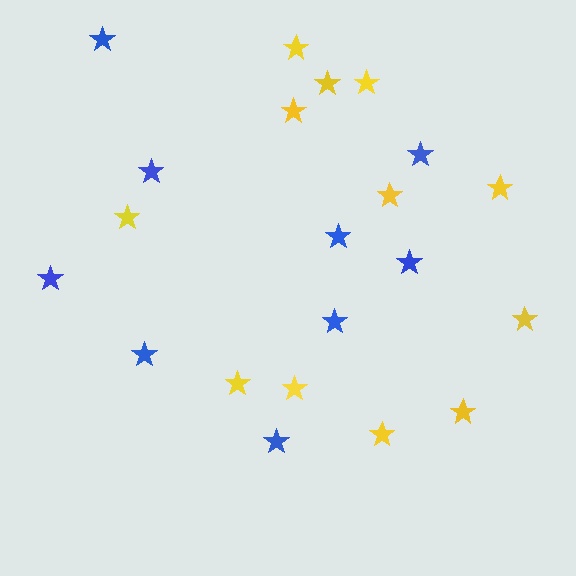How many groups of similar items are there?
There are 2 groups: one group of yellow stars (12) and one group of blue stars (9).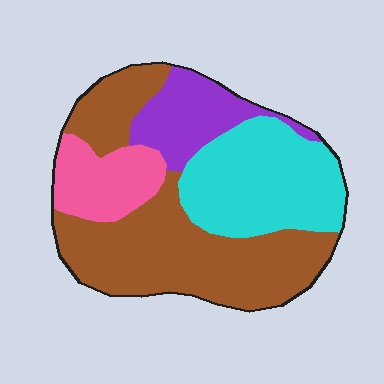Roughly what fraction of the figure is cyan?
Cyan covers about 30% of the figure.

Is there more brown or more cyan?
Brown.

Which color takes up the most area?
Brown, at roughly 45%.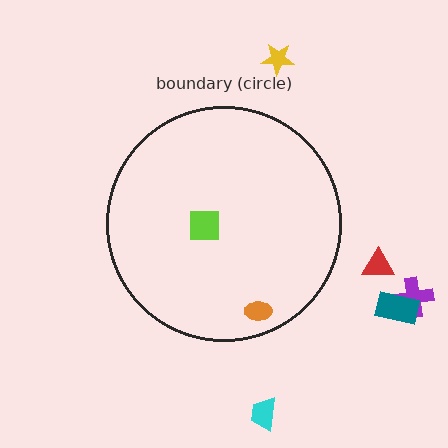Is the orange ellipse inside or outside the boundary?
Inside.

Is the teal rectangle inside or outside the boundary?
Outside.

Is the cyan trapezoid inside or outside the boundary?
Outside.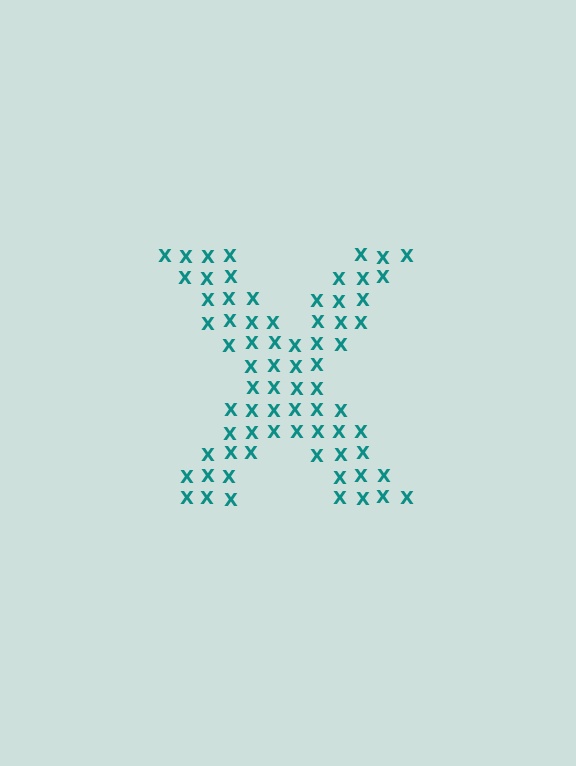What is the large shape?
The large shape is the letter X.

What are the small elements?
The small elements are letter X's.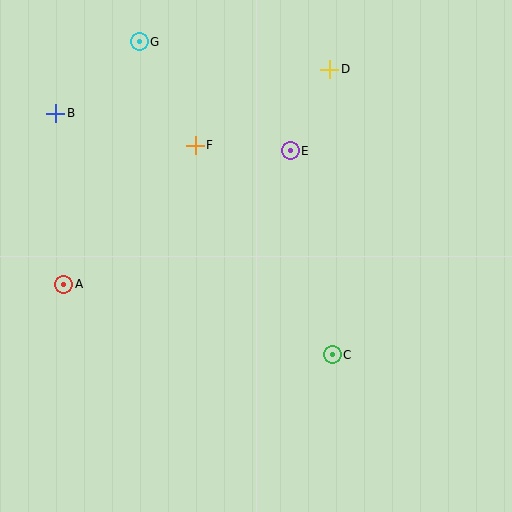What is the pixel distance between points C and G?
The distance between C and G is 368 pixels.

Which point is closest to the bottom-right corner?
Point C is closest to the bottom-right corner.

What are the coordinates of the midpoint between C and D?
The midpoint between C and D is at (331, 212).